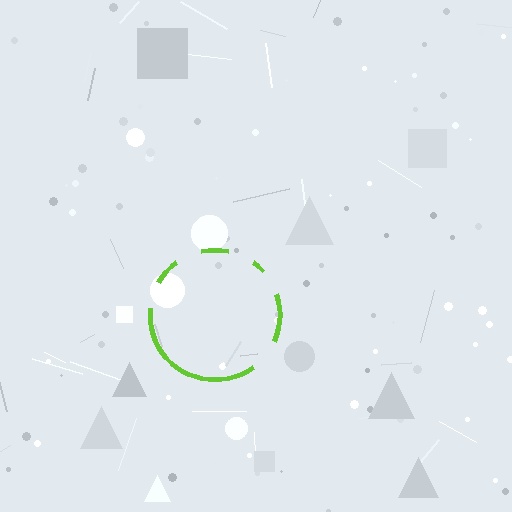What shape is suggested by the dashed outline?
The dashed outline suggests a circle.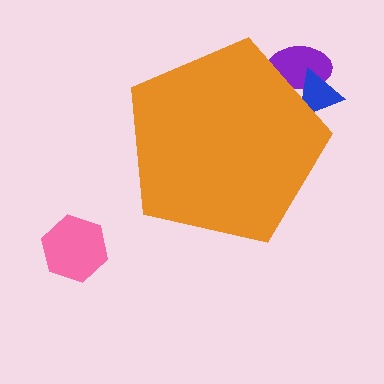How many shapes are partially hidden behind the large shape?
2 shapes are partially hidden.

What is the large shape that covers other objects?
An orange pentagon.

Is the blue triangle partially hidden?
Yes, the blue triangle is partially hidden behind the orange pentagon.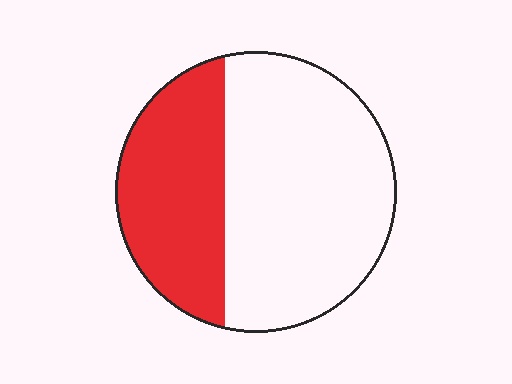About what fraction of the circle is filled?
About three eighths (3/8).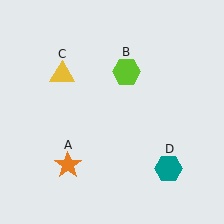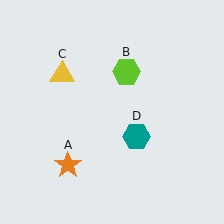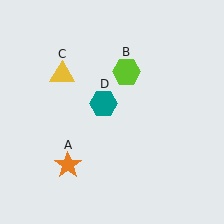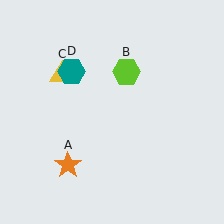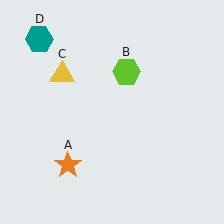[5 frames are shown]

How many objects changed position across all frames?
1 object changed position: teal hexagon (object D).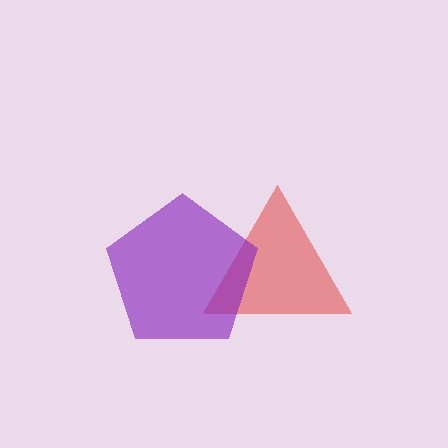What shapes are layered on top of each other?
The layered shapes are: a red triangle, a purple pentagon.